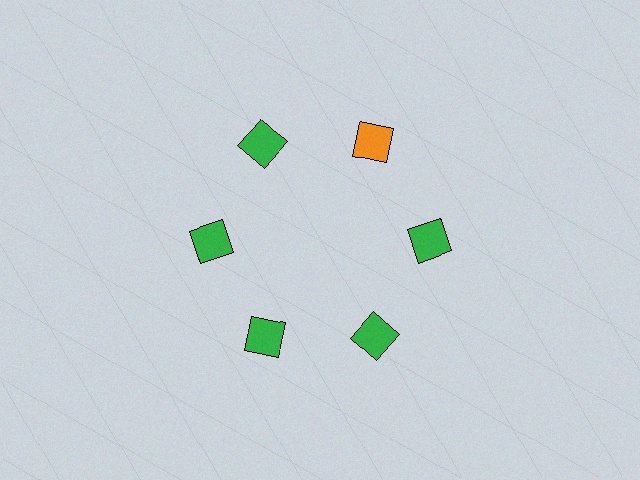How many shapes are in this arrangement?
There are 6 shapes arranged in a ring pattern.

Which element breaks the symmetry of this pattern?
The orange diamond at roughly the 1 o'clock position breaks the symmetry. All other shapes are green diamonds.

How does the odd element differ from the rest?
It has a different color: orange instead of green.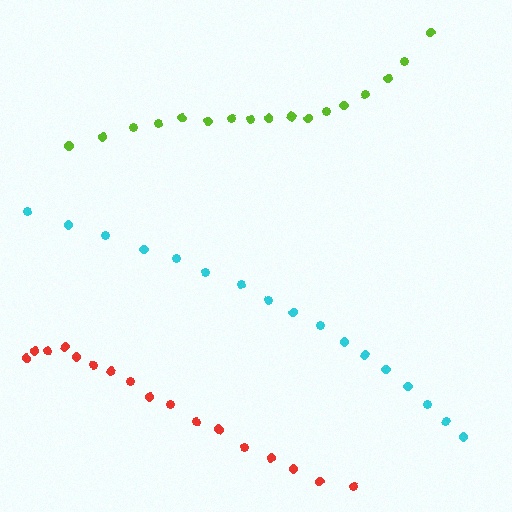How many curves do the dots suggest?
There are 3 distinct paths.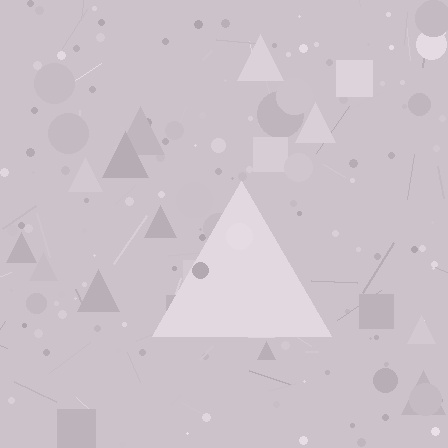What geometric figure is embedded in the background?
A triangle is embedded in the background.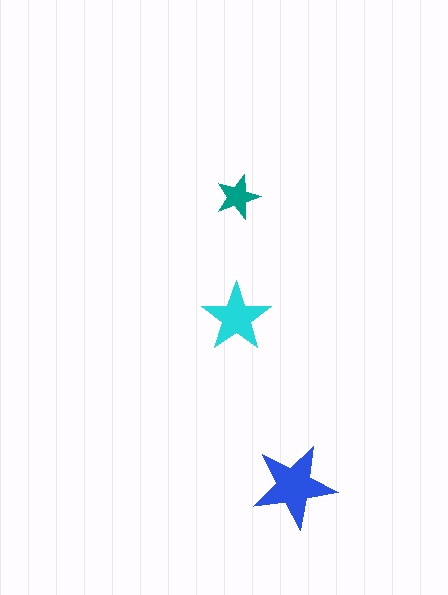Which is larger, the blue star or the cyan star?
The blue one.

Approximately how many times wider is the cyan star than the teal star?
About 1.5 times wider.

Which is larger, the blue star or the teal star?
The blue one.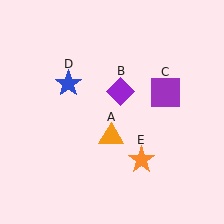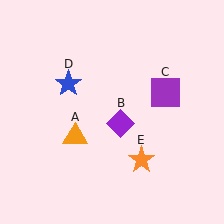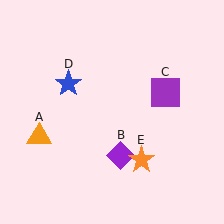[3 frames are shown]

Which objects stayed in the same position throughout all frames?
Purple square (object C) and blue star (object D) and orange star (object E) remained stationary.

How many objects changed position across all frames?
2 objects changed position: orange triangle (object A), purple diamond (object B).